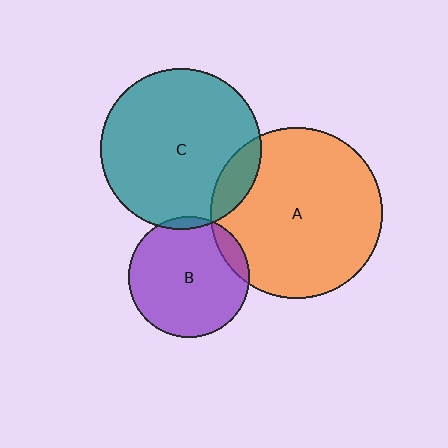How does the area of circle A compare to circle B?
Approximately 2.0 times.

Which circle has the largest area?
Circle A (orange).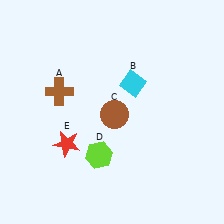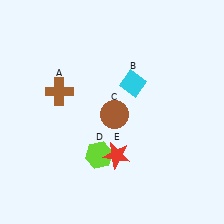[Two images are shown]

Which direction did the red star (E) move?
The red star (E) moved right.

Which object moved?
The red star (E) moved right.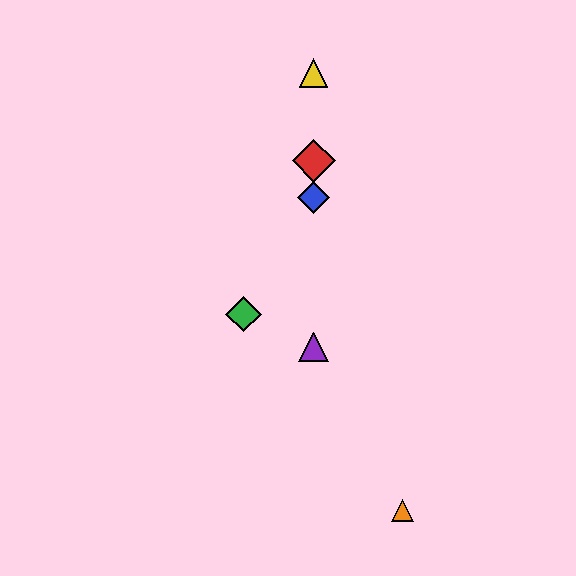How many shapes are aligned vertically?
4 shapes (the red diamond, the blue diamond, the yellow triangle, the purple triangle) are aligned vertically.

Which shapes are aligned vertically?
The red diamond, the blue diamond, the yellow triangle, the purple triangle are aligned vertically.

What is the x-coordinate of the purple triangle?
The purple triangle is at x≈314.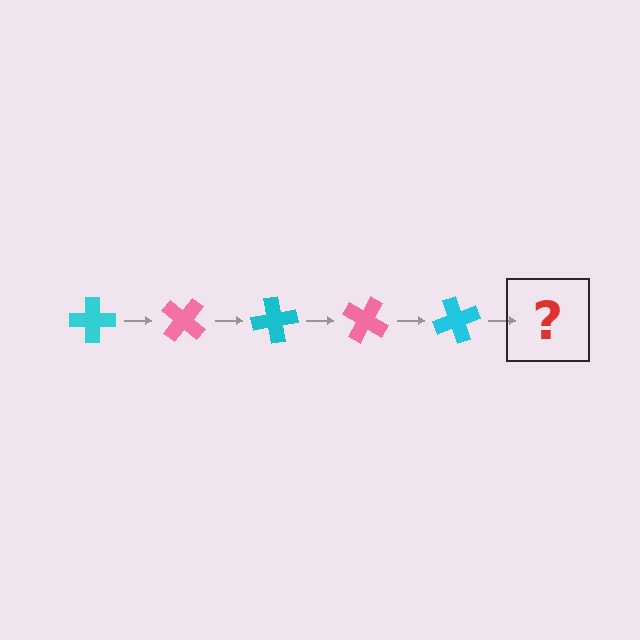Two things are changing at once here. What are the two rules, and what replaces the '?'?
The two rules are that it rotates 40 degrees each step and the color cycles through cyan and pink. The '?' should be a pink cross, rotated 200 degrees from the start.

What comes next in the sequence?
The next element should be a pink cross, rotated 200 degrees from the start.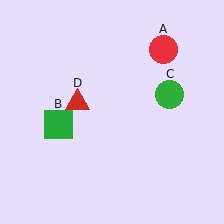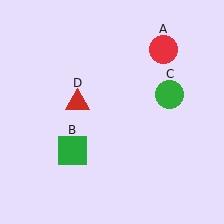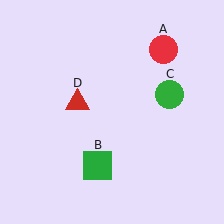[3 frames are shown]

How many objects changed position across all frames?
1 object changed position: green square (object B).